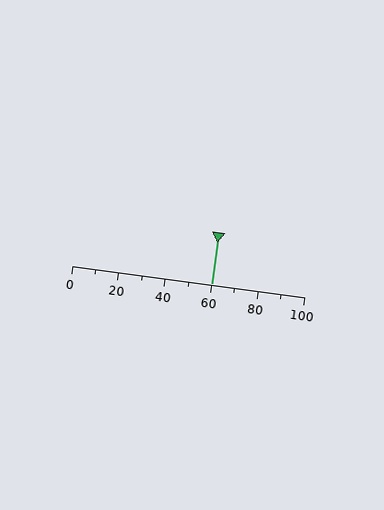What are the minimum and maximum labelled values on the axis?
The axis runs from 0 to 100.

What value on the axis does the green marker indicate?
The marker indicates approximately 60.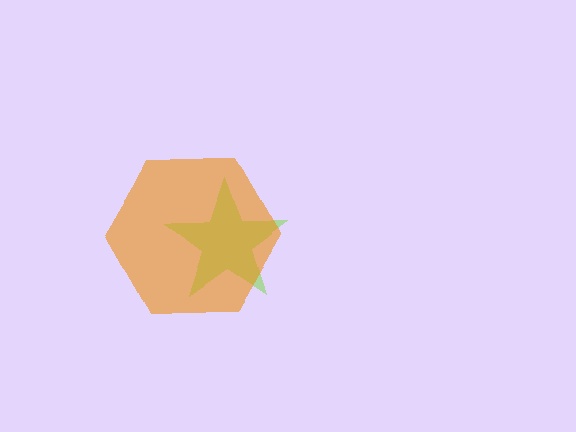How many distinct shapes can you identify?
There are 2 distinct shapes: a lime star, an orange hexagon.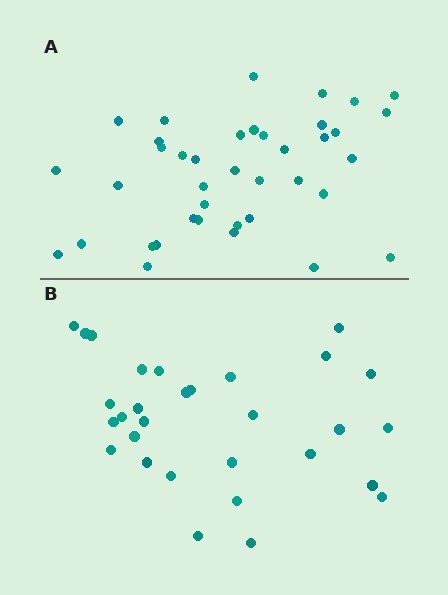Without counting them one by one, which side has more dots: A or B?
Region A (the top region) has more dots.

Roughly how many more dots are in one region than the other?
Region A has roughly 8 or so more dots than region B.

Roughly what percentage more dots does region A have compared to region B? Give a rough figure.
About 30% more.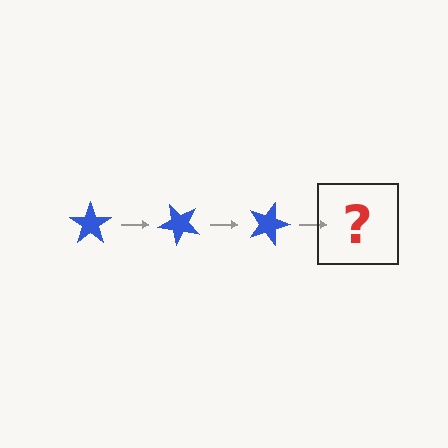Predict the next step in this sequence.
The next step is a blue star rotated 135 degrees.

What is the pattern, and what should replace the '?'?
The pattern is that the star rotates 45 degrees each step. The '?' should be a blue star rotated 135 degrees.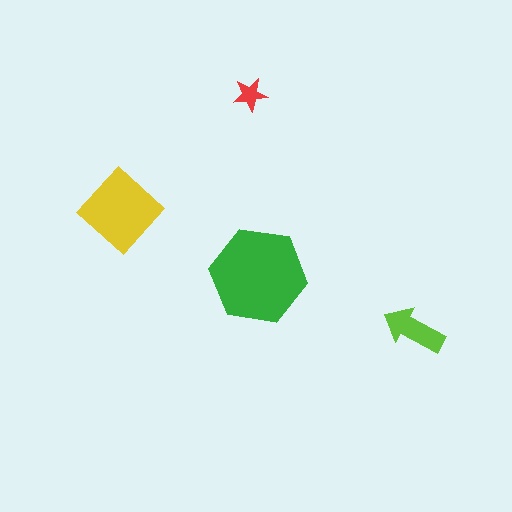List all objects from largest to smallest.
The green hexagon, the yellow diamond, the lime arrow, the red star.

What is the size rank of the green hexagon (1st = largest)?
1st.